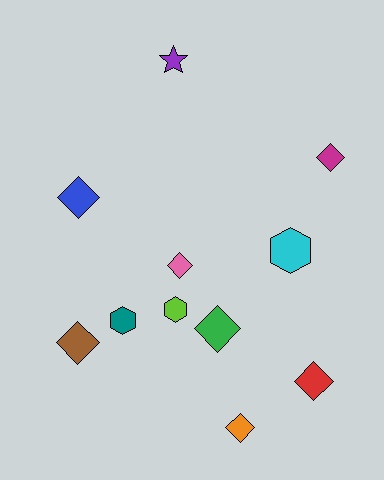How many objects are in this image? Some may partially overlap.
There are 11 objects.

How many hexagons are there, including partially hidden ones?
There are 3 hexagons.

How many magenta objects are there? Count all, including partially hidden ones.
There is 1 magenta object.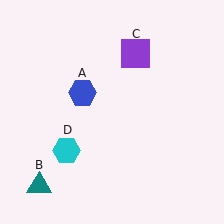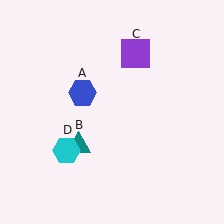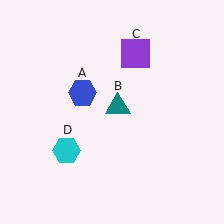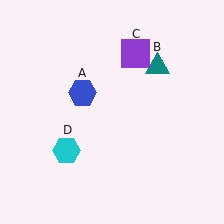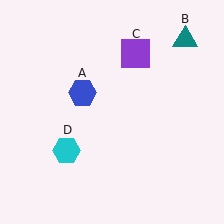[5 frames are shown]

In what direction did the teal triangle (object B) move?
The teal triangle (object B) moved up and to the right.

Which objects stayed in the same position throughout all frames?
Blue hexagon (object A) and purple square (object C) and cyan hexagon (object D) remained stationary.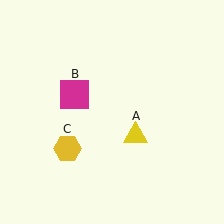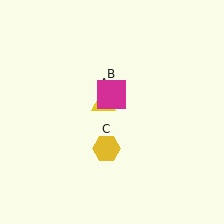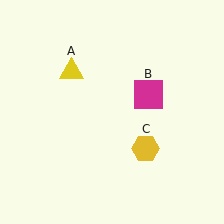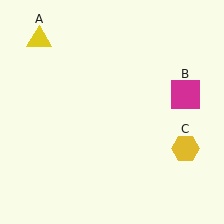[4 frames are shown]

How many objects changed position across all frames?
3 objects changed position: yellow triangle (object A), magenta square (object B), yellow hexagon (object C).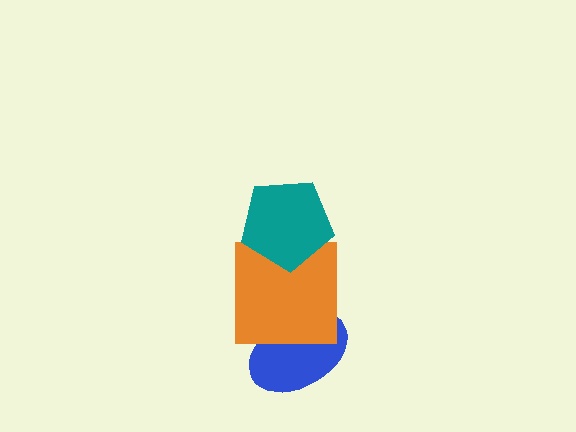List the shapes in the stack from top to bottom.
From top to bottom: the teal pentagon, the orange square, the blue ellipse.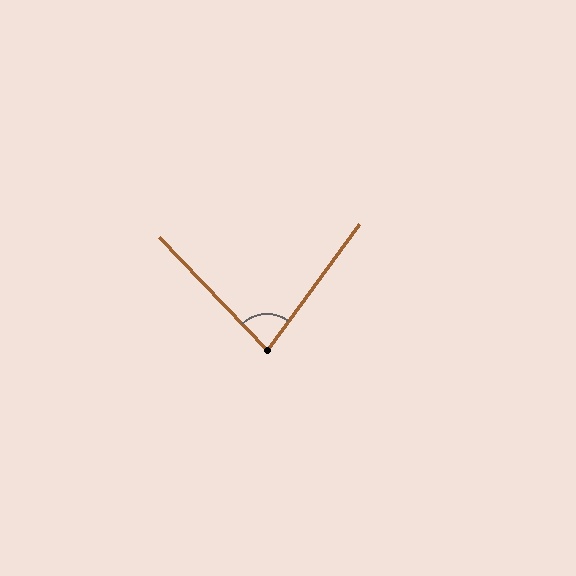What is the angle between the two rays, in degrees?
Approximately 80 degrees.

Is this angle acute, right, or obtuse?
It is acute.